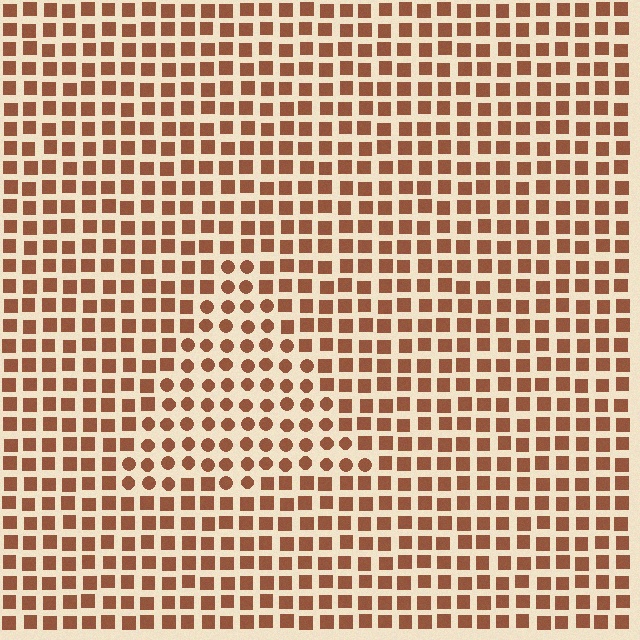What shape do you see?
I see a triangle.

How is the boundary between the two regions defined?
The boundary is defined by a change in element shape: circles inside vs. squares outside. All elements share the same color and spacing.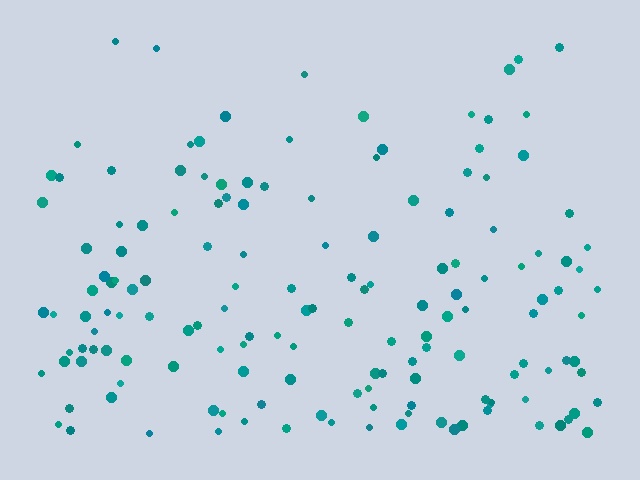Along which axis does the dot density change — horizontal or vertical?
Vertical.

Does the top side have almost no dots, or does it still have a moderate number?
Still a moderate number, just noticeably fewer than the bottom.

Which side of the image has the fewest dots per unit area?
The top.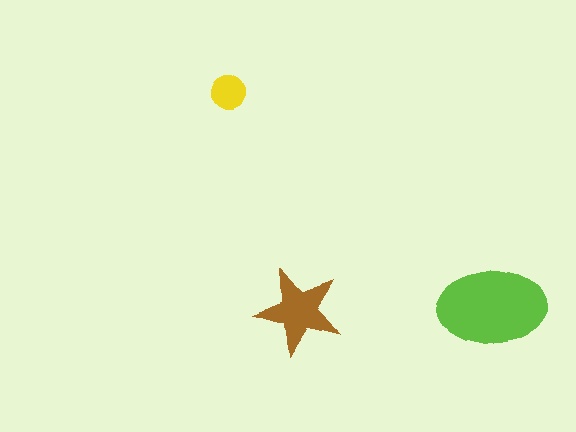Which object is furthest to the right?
The lime ellipse is rightmost.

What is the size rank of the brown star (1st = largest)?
2nd.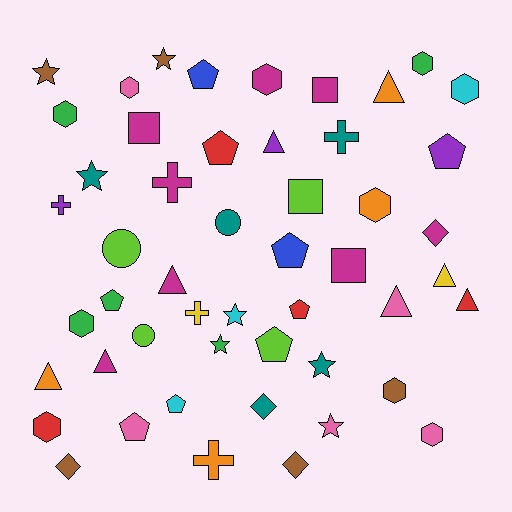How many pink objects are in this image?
There are 5 pink objects.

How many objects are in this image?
There are 50 objects.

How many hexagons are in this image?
There are 10 hexagons.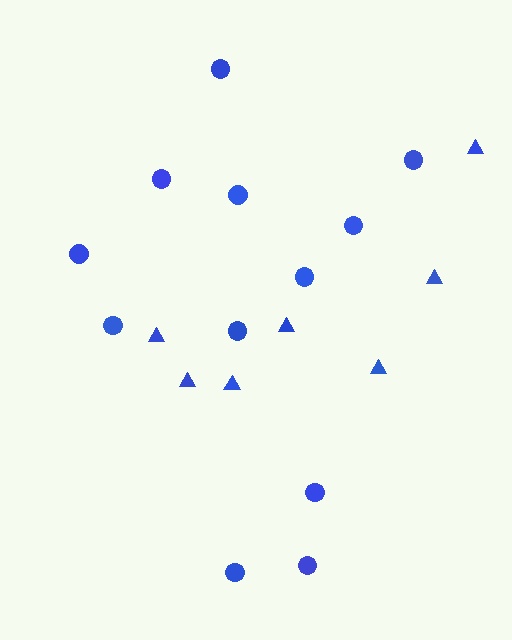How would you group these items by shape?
There are 2 groups: one group of circles (12) and one group of triangles (7).